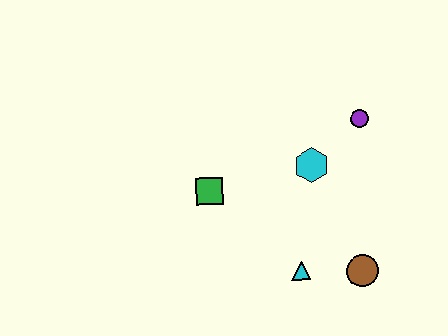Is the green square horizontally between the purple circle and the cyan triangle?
No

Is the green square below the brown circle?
No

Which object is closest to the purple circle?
The cyan hexagon is closest to the purple circle.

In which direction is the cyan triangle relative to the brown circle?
The cyan triangle is to the left of the brown circle.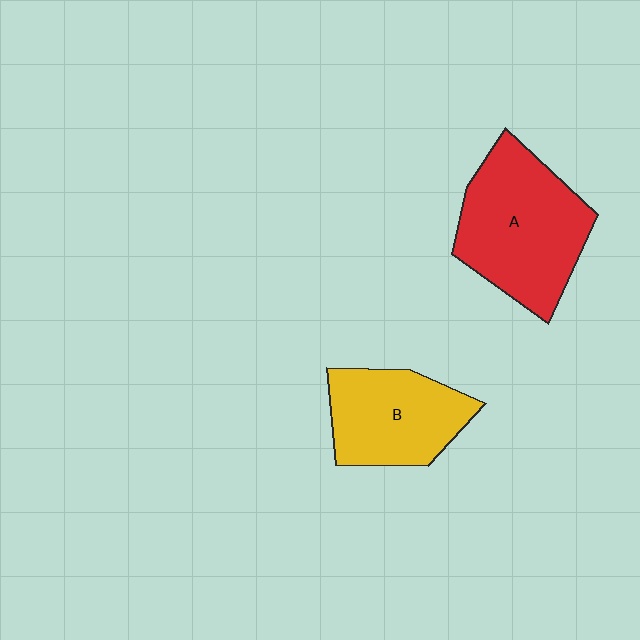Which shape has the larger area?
Shape A (red).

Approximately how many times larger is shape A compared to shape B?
Approximately 1.3 times.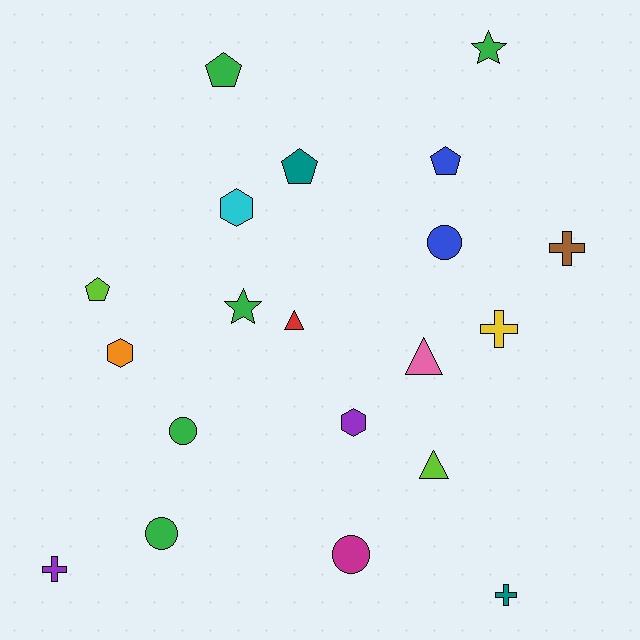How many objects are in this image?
There are 20 objects.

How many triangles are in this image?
There are 3 triangles.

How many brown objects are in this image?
There is 1 brown object.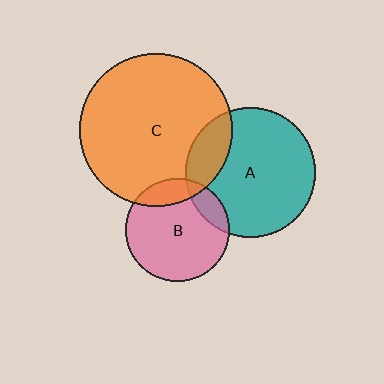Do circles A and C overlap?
Yes.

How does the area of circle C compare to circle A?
Approximately 1.4 times.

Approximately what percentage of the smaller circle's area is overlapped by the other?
Approximately 20%.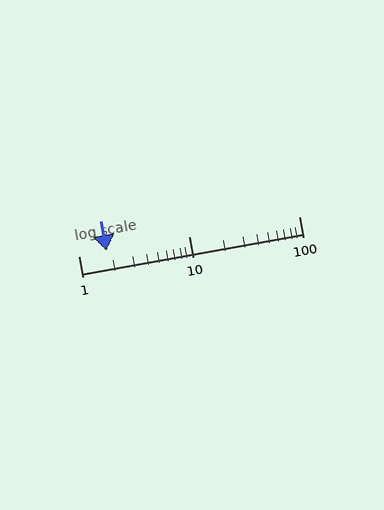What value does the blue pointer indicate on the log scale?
The pointer indicates approximately 1.8.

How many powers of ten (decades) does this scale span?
The scale spans 2 decades, from 1 to 100.